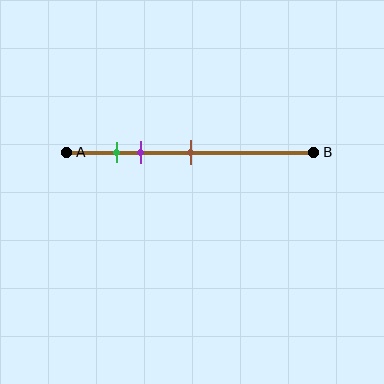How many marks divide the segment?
There are 3 marks dividing the segment.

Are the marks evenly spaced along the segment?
No, the marks are not evenly spaced.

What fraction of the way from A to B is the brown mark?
The brown mark is approximately 50% (0.5) of the way from A to B.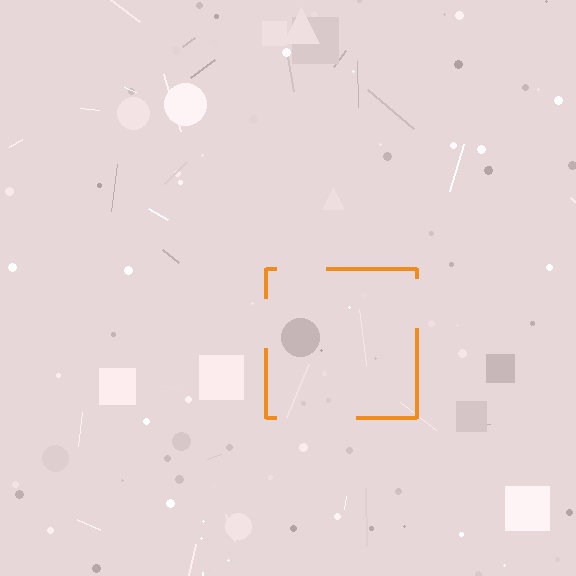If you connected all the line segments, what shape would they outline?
They would outline a square.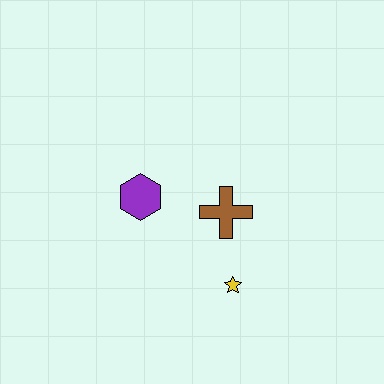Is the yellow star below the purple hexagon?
Yes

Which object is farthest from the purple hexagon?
The yellow star is farthest from the purple hexagon.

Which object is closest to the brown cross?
The yellow star is closest to the brown cross.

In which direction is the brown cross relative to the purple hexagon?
The brown cross is to the right of the purple hexagon.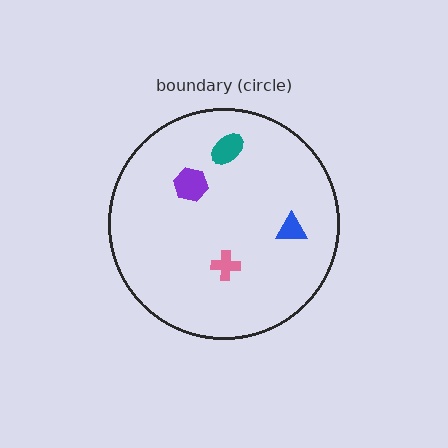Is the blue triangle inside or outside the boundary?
Inside.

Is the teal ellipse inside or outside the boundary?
Inside.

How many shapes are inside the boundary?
4 inside, 0 outside.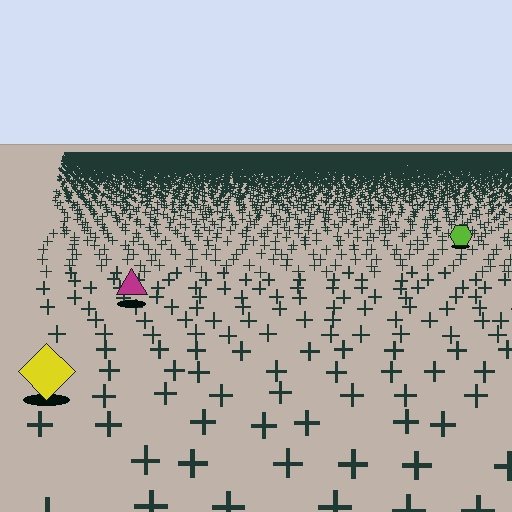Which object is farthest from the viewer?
The lime hexagon is farthest from the viewer. It appears smaller and the ground texture around it is denser.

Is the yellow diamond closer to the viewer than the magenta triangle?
Yes. The yellow diamond is closer — you can tell from the texture gradient: the ground texture is coarser near it.